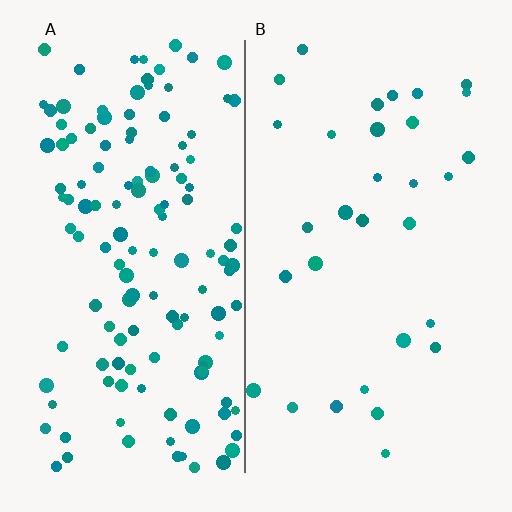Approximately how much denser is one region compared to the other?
Approximately 4.2× — region A over region B.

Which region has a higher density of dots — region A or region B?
A (the left).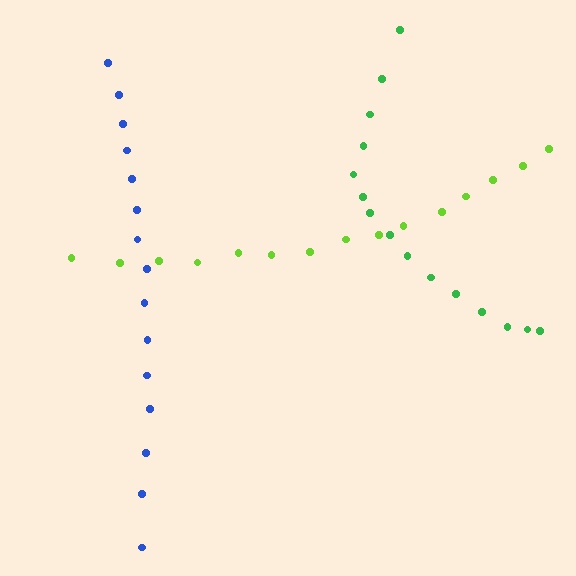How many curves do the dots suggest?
There are 3 distinct paths.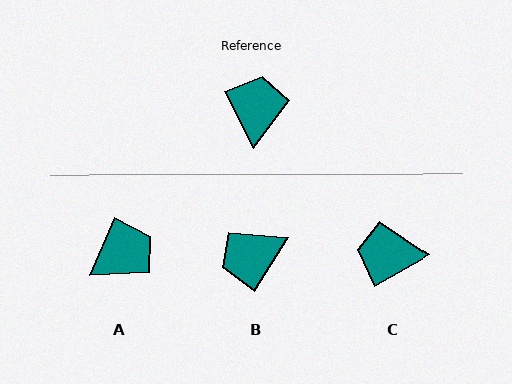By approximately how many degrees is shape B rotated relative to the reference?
Approximately 122 degrees counter-clockwise.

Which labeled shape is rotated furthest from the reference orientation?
B, about 122 degrees away.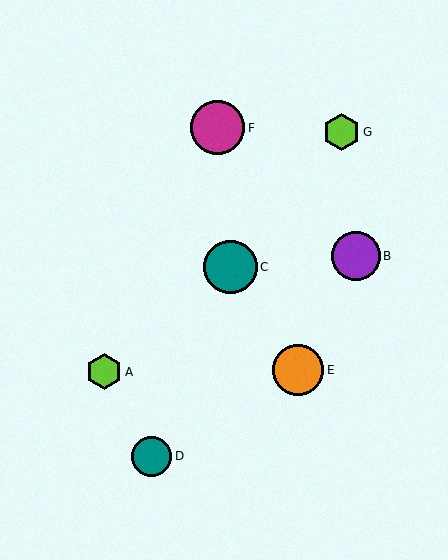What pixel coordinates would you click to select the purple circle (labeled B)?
Click at (356, 256) to select the purple circle B.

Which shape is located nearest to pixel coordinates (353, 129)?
The lime hexagon (labeled G) at (341, 132) is nearest to that location.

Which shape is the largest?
The magenta circle (labeled F) is the largest.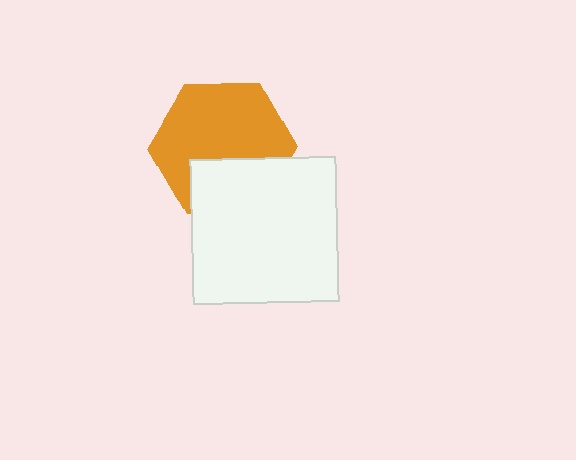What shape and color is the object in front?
The object in front is a white rectangle.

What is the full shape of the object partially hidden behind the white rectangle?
The partially hidden object is an orange hexagon.